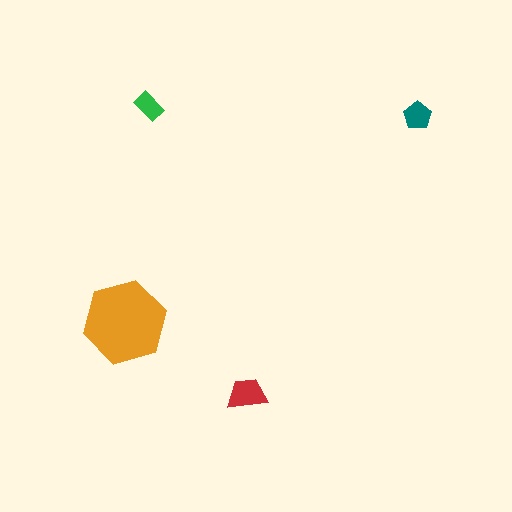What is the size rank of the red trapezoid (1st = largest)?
2nd.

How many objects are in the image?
There are 4 objects in the image.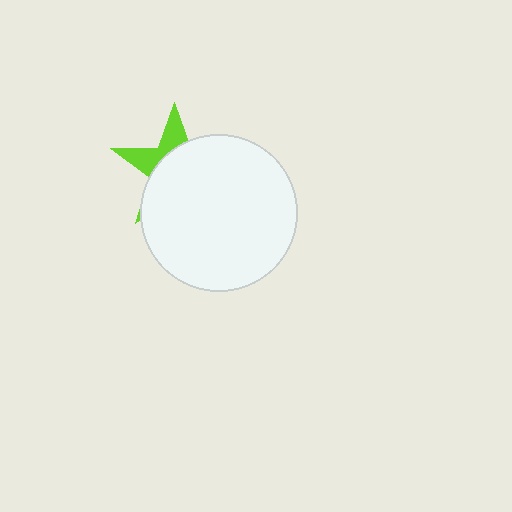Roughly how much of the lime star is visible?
A small part of it is visible (roughly 30%).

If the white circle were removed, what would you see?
You would see the complete lime star.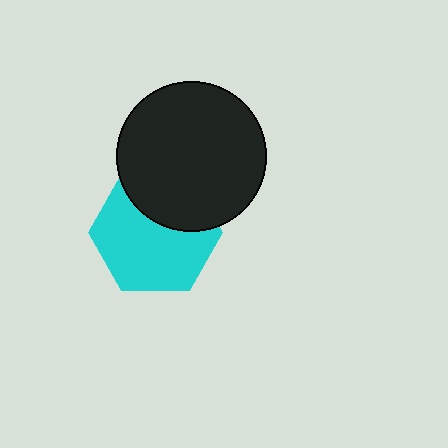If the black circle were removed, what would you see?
You would see the complete cyan hexagon.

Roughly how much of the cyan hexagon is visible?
Most of it is visible (roughly 67%).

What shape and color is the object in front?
The object in front is a black circle.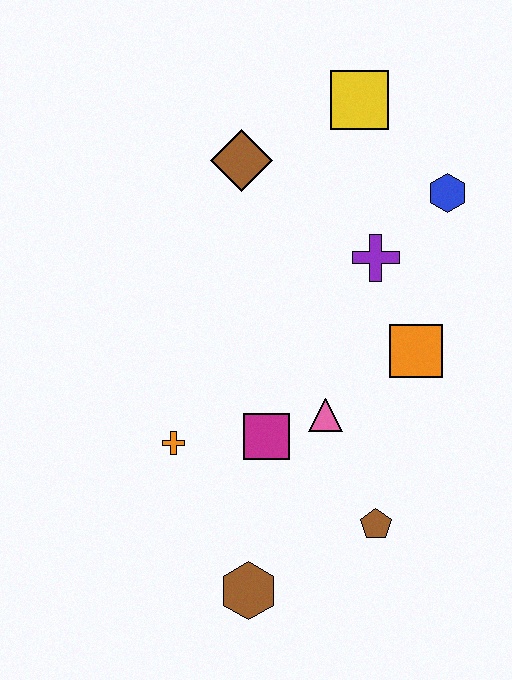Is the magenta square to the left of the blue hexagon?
Yes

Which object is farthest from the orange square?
The brown hexagon is farthest from the orange square.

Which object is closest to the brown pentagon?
The pink triangle is closest to the brown pentagon.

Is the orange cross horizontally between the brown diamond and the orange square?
No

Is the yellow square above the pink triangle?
Yes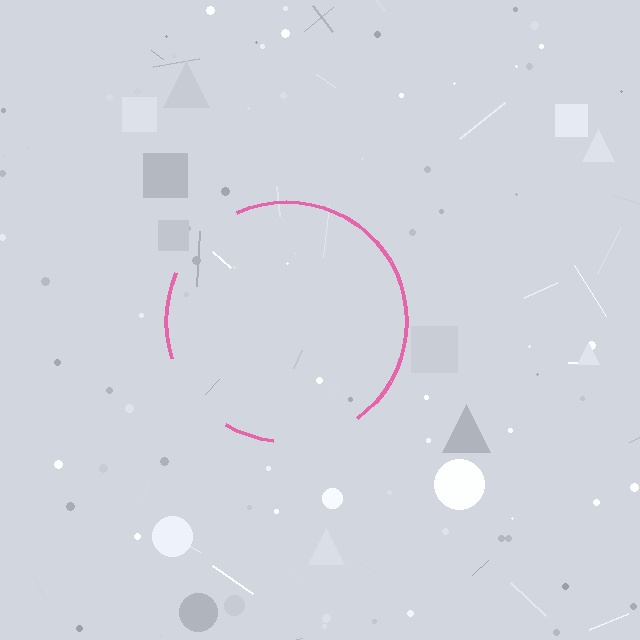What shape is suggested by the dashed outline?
The dashed outline suggests a circle.